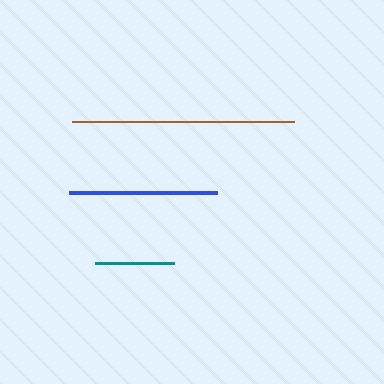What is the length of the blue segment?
The blue segment is approximately 147 pixels long.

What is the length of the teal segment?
The teal segment is approximately 79 pixels long.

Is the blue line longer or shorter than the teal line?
The blue line is longer than the teal line.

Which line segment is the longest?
The brown line is the longest at approximately 222 pixels.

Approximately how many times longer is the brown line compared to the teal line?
The brown line is approximately 2.8 times the length of the teal line.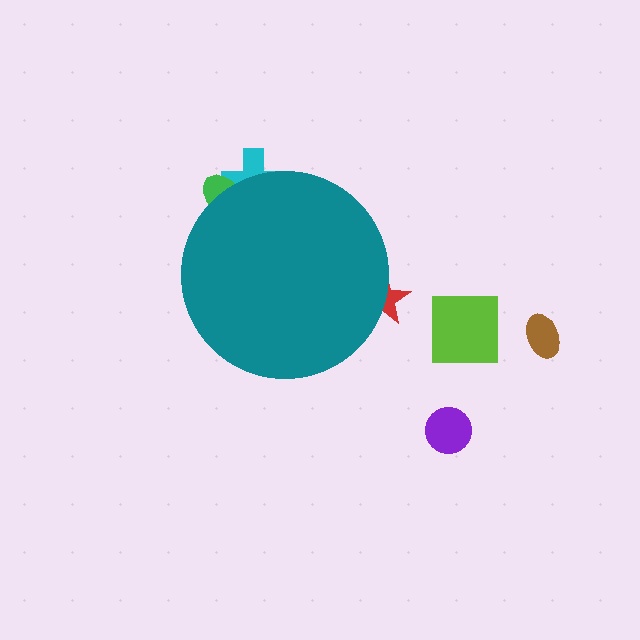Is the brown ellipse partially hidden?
No, the brown ellipse is fully visible.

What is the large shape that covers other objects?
A teal circle.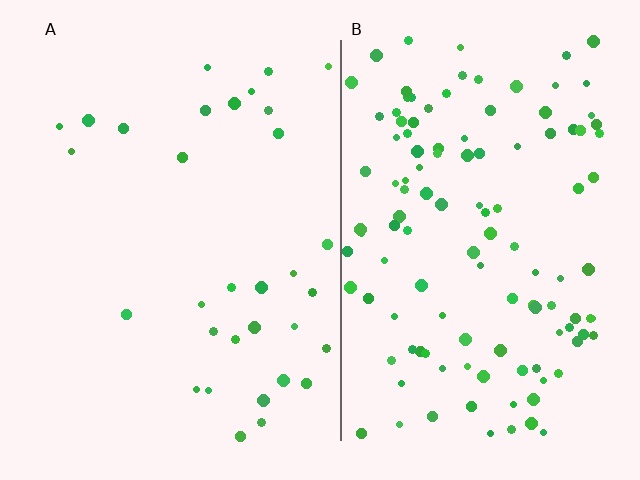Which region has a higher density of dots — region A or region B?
B (the right).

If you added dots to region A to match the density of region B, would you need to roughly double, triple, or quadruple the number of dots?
Approximately quadruple.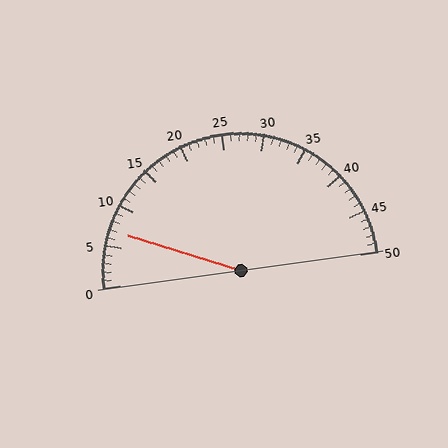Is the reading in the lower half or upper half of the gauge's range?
The reading is in the lower half of the range (0 to 50).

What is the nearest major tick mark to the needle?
The nearest major tick mark is 5.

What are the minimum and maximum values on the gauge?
The gauge ranges from 0 to 50.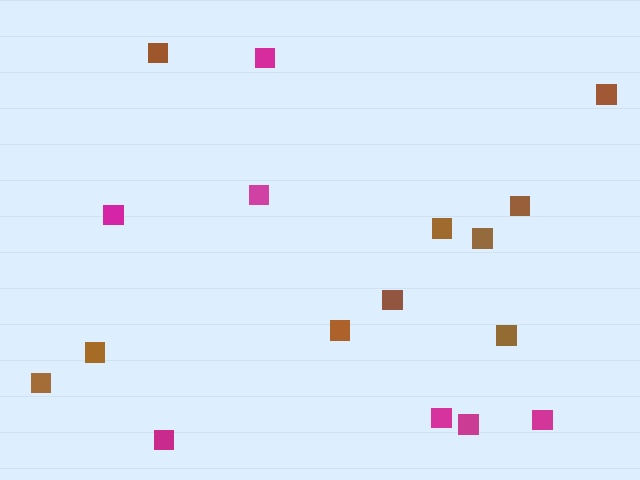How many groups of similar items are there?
There are 2 groups: one group of magenta squares (7) and one group of brown squares (10).